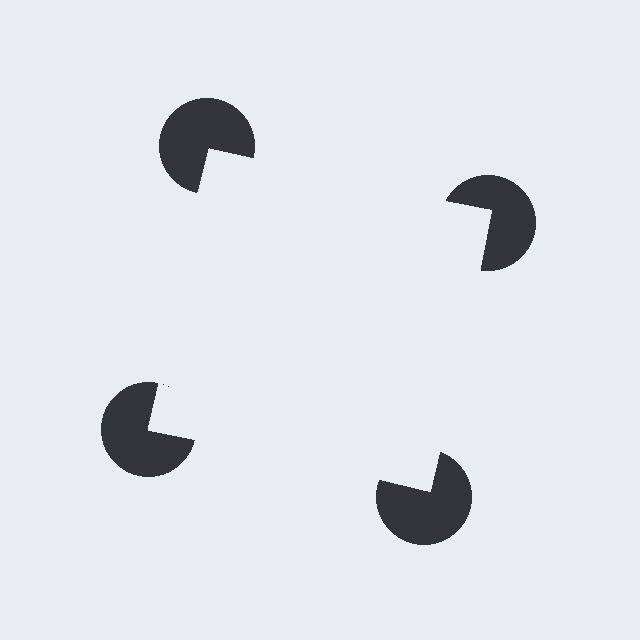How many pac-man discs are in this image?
There are 4 — one at each vertex of the illusory square.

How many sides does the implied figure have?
4 sides.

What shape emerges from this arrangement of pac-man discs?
An illusory square — its edges are inferred from the aligned wedge cuts in the pac-man discs, not physically drawn.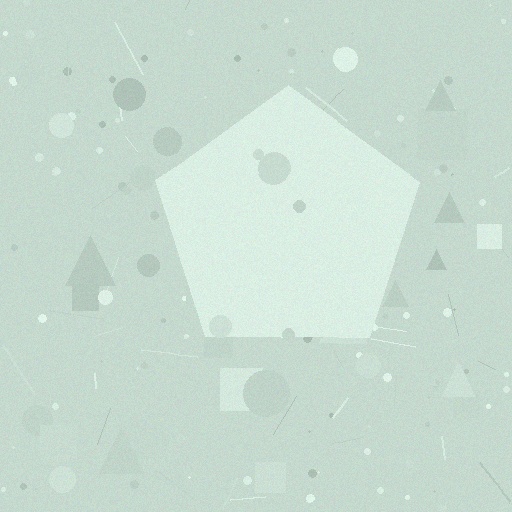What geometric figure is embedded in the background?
A pentagon is embedded in the background.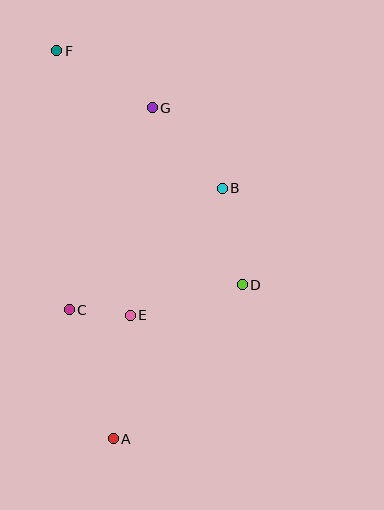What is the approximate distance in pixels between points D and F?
The distance between D and F is approximately 299 pixels.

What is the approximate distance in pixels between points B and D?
The distance between B and D is approximately 98 pixels.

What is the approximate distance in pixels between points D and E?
The distance between D and E is approximately 116 pixels.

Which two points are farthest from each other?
Points A and F are farthest from each other.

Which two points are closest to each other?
Points C and E are closest to each other.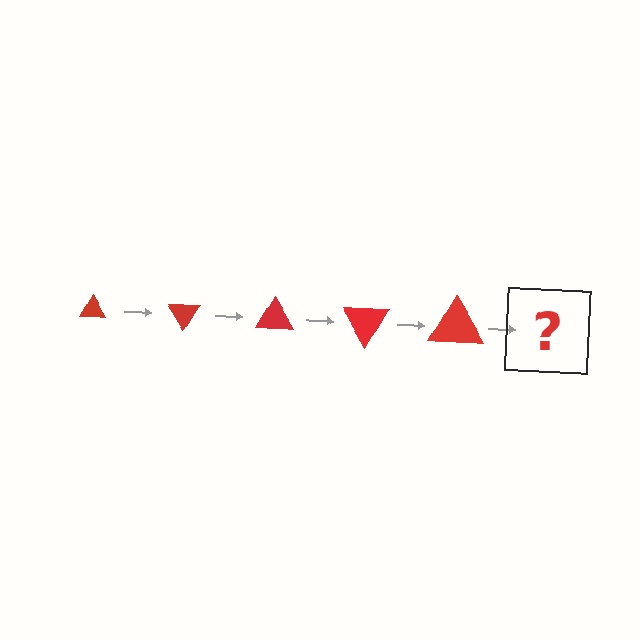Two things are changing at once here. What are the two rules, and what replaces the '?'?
The two rules are that the triangle grows larger each step and it rotates 60 degrees each step. The '?' should be a triangle, larger than the previous one and rotated 300 degrees from the start.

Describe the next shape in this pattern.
It should be a triangle, larger than the previous one and rotated 300 degrees from the start.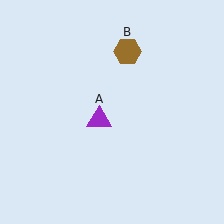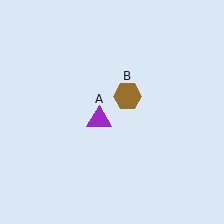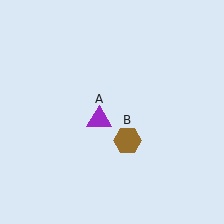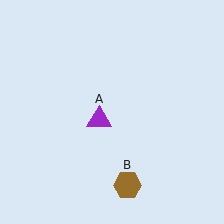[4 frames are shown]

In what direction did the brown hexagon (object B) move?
The brown hexagon (object B) moved down.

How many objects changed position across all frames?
1 object changed position: brown hexagon (object B).